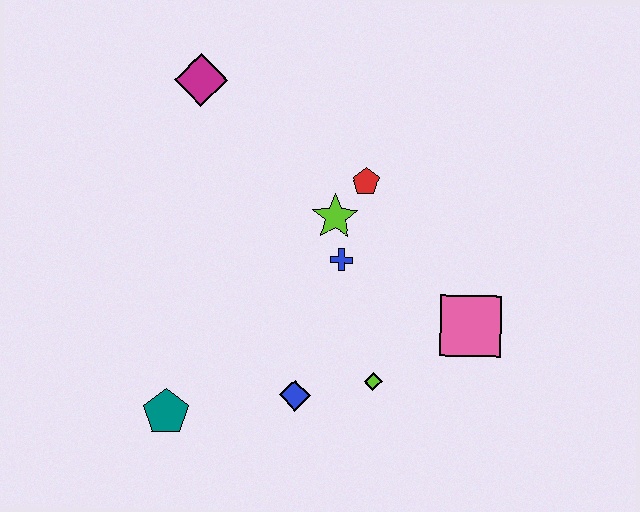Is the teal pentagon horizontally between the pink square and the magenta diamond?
No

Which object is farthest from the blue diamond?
The magenta diamond is farthest from the blue diamond.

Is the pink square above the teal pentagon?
Yes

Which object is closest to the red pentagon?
The lime star is closest to the red pentagon.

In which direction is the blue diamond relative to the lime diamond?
The blue diamond is to the left of the lime diamond.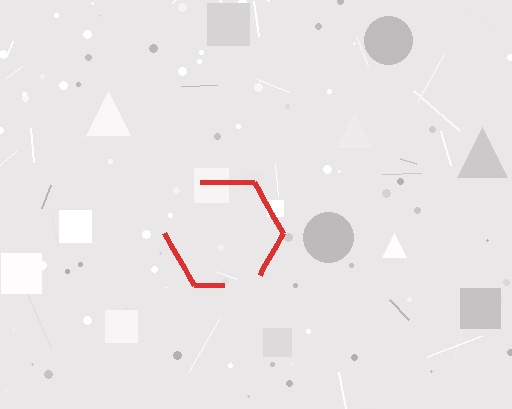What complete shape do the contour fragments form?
The contour fragments form a hexagon.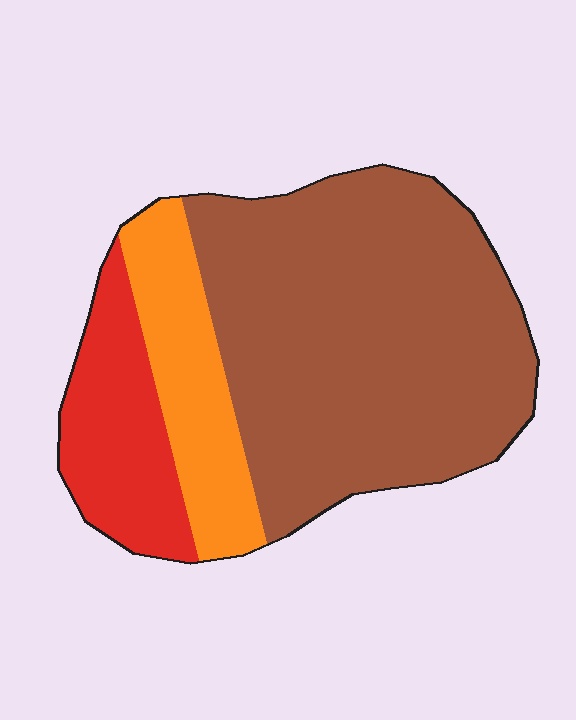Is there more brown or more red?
Brown.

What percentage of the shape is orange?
Orange takes up about one sixth (1/6) of the shape.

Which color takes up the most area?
Brown, at roughly 65%.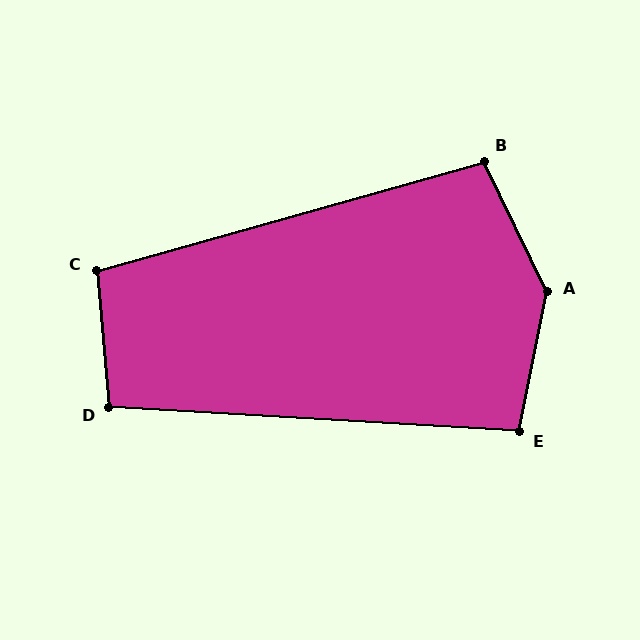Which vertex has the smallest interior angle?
E, at approximately 98 degrees.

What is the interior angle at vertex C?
Approximately 101 degrees (obtuse).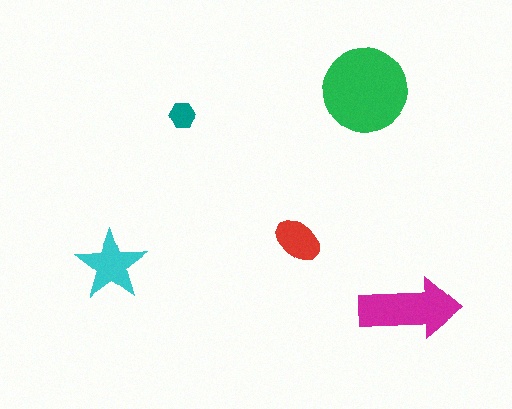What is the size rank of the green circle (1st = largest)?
1st.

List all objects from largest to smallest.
The green circle, the magenta arrow, the cyan star, the red ellipse, the teal hexagon.